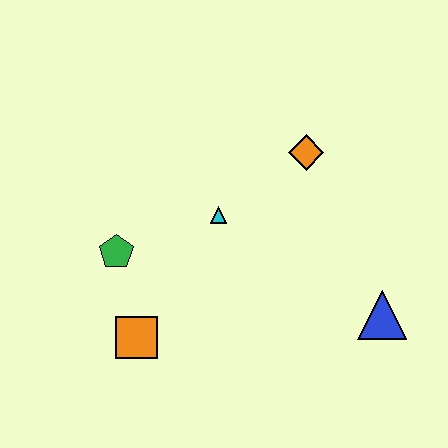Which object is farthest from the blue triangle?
The green pentagon is farthest from the blue triangle.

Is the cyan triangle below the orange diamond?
Yes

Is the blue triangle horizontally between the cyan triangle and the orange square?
No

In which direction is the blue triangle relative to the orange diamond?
The blue triangle is below the orange diamond.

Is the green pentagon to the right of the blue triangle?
No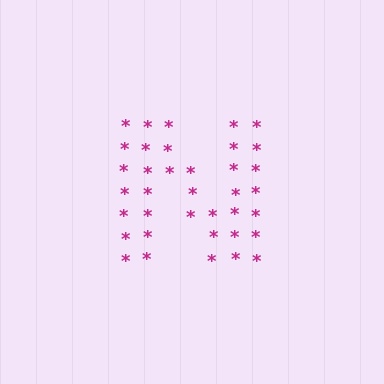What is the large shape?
The large shape is the letter N.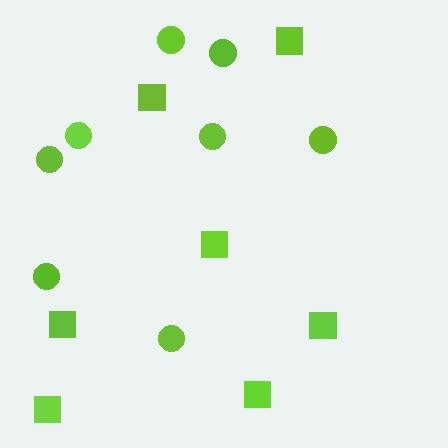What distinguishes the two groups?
There are 2 groups: one group of circles (8) and one group of squares (7).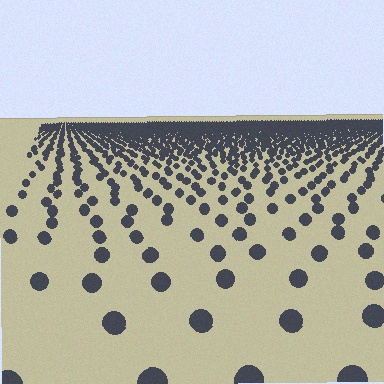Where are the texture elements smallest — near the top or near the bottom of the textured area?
Near the top.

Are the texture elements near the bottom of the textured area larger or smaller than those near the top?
Larger. Near the bottom, elements are closer to the viewer and appear at a bigger on-screen size.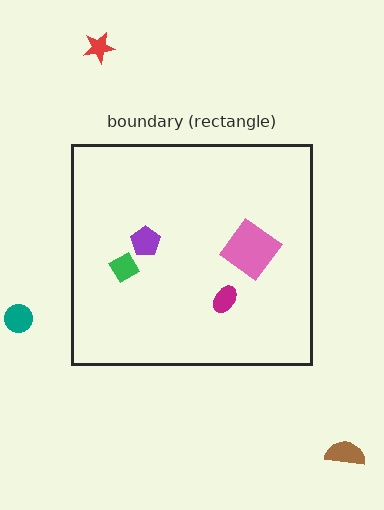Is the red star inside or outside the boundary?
Outside.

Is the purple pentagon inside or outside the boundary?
Inside.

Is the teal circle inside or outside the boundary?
Outside.